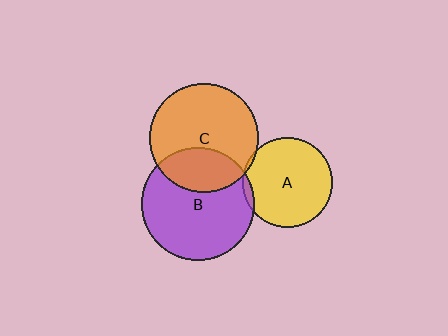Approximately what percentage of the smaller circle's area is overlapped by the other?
Approximately 30%.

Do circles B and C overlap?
Yes.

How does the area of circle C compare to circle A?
Approximately 1.4 times.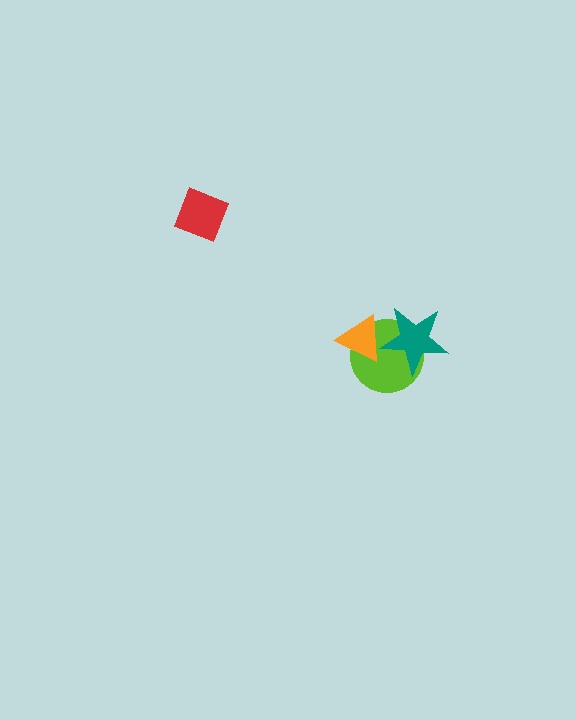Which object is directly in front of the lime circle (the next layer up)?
The teal star is directly in front of the lime circle.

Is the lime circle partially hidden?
Yes, it is partially covered by another shape.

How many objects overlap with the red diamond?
0 objects overlap with the red diamond.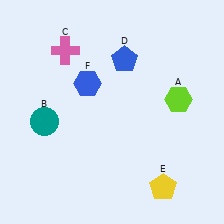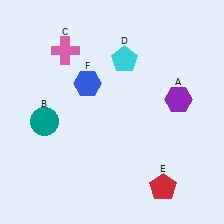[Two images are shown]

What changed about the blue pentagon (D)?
In Image 1, D is blue. In Image 2, it changed to cyan.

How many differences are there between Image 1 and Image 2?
There are 3 differences between the two images.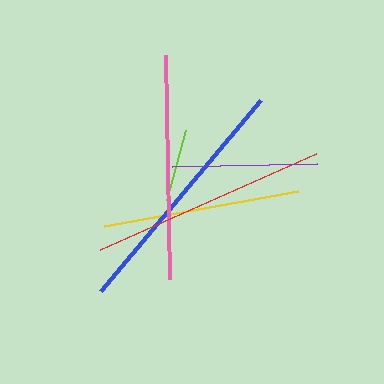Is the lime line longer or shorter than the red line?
The red line is longer than the lime line.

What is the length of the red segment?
The red segment is approximately 237 pixels long.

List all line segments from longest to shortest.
From longest to shortest: blue, red, pink, yellow, purple, lime.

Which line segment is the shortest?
The lime line is the shortest at approximately 73 pixels.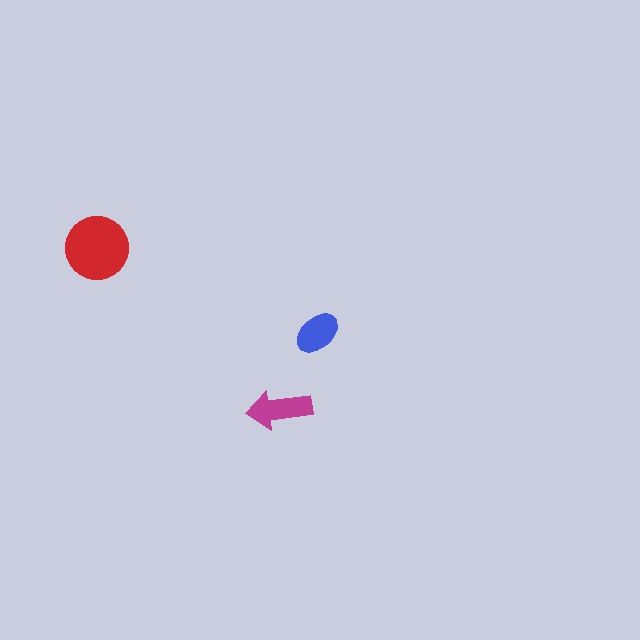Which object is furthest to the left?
The red circle is leftmost.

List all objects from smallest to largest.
The blue ellipse, the magenta arrow, the red circle.